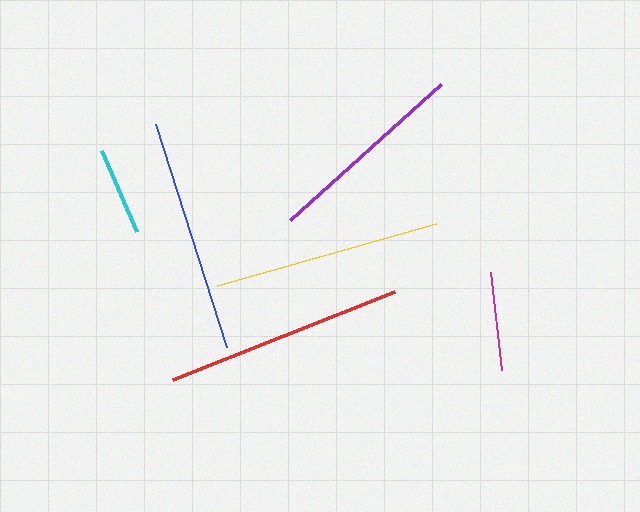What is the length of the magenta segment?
The magenta segment is approximately 99 pixels long.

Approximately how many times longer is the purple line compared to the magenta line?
The purple line is approximately 2.1 times the length of the magenta line.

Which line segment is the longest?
The red line is the longest at approximately 238 pixels.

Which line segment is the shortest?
The cyan line is the shortest at approximately 88 pixels.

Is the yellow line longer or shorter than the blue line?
The blue line is longer than the yellow line.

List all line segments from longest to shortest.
From longest to shortest: red, blue, yellow, purple, magenta, cyan.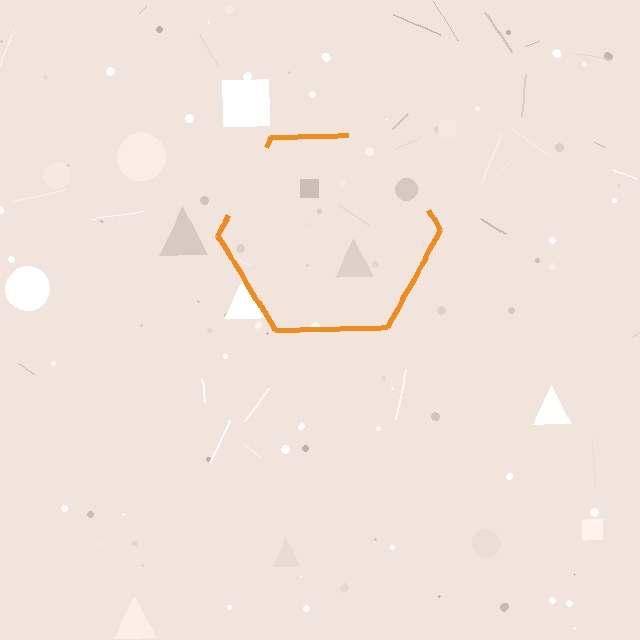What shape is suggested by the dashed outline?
The dashed outline suggests a hexagon.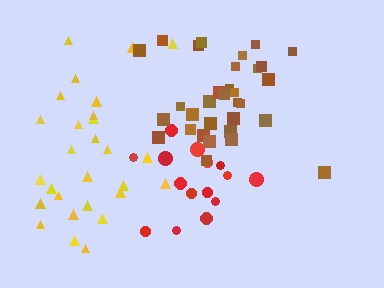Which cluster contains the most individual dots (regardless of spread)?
Brown (32).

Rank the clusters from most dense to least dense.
brown, yellow, red.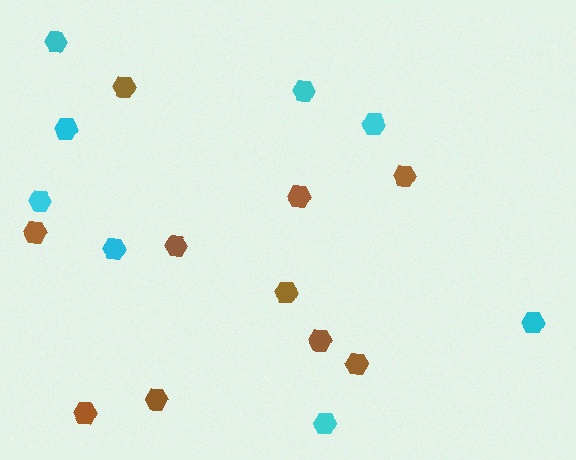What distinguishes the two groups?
There are 2 groups: one group of cyan hexagons (8) and one group of brown hexagons (10).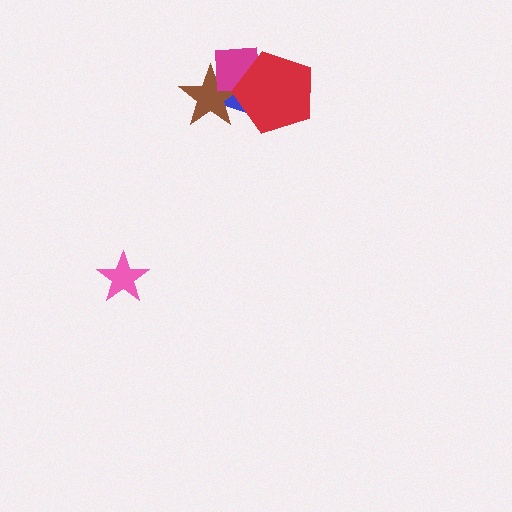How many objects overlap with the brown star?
3 objects overlap with the brown star.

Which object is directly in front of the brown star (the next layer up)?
The magenta square is directly in front of the brown star.